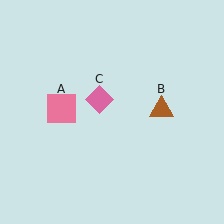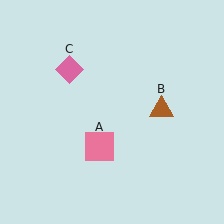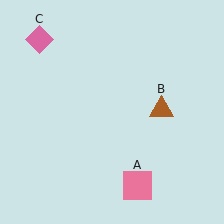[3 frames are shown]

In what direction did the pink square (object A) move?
The pink square (object A) moved down and to the right.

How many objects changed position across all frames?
2 objects changed position: pink square (object A), pink diamond (object C).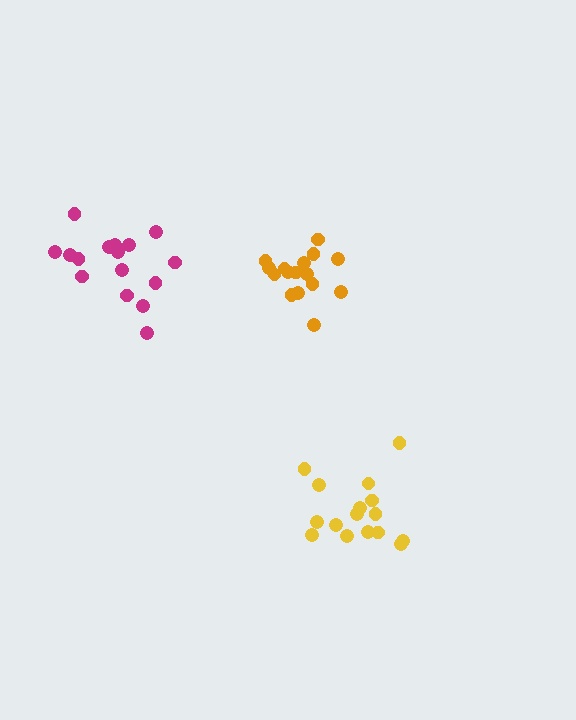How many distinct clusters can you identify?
There are 3 distinct clusters.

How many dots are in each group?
Group 1: 16 dots, Group 2: 16 dots, Group 3: 16 dots (48 total).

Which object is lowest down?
The yellow cluster is bottommost.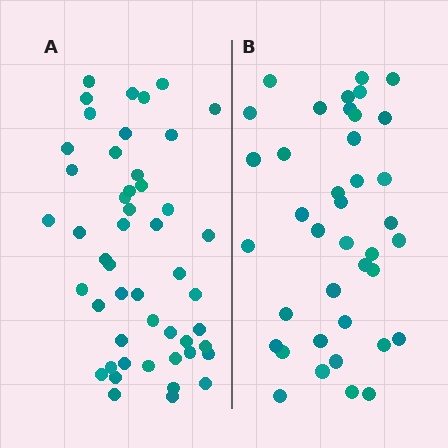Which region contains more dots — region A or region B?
Region A (the left region) has more dots.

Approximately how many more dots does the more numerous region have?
Region A has roughly 10 or so more dots than region B.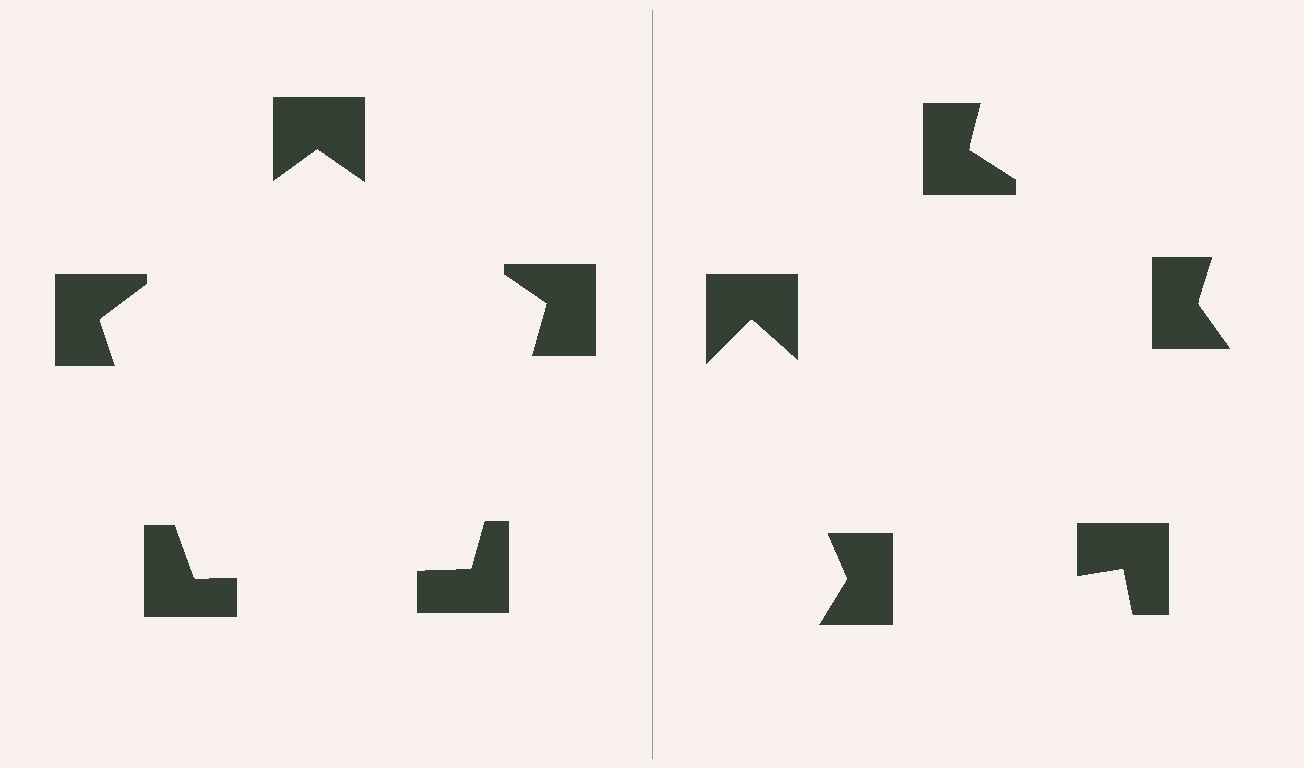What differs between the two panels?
The notched squares are positioned identically on both sides; only the wedge orientations differ. On the left they align to a pentagon; on the right they are misaligned.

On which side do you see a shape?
An illusory pentagon appears on the left side. On the right side the wedge cuts are rotated, so no coherent shape forms.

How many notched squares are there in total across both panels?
10 — 5 on each side.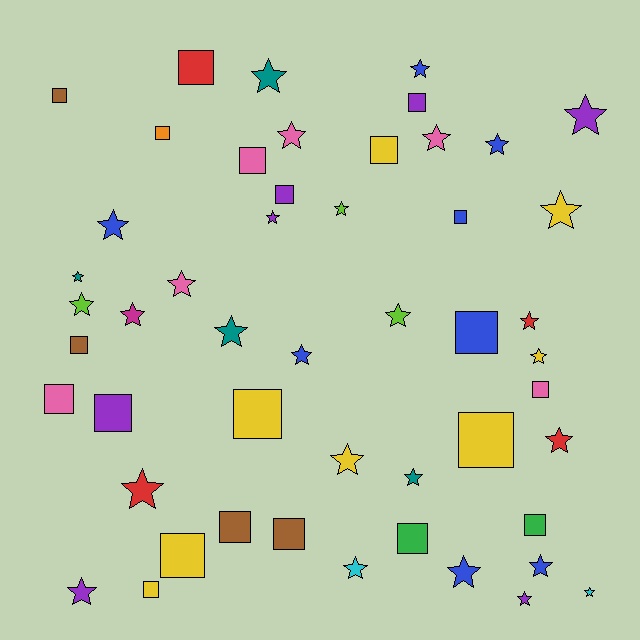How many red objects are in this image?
There are 4 red objects.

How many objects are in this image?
There are 50 objects.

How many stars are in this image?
There are 29 stars.